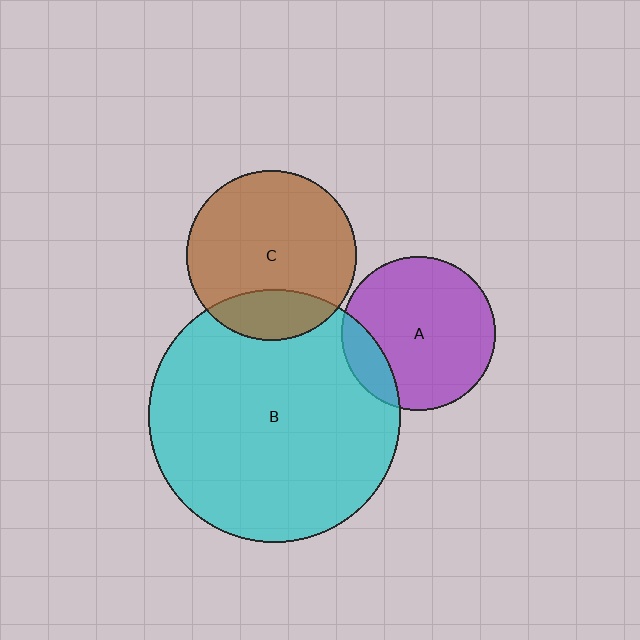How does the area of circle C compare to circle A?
Approximately 1.2 times.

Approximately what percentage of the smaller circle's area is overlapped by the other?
Approximately 20%.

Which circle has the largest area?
Circle B (cyan).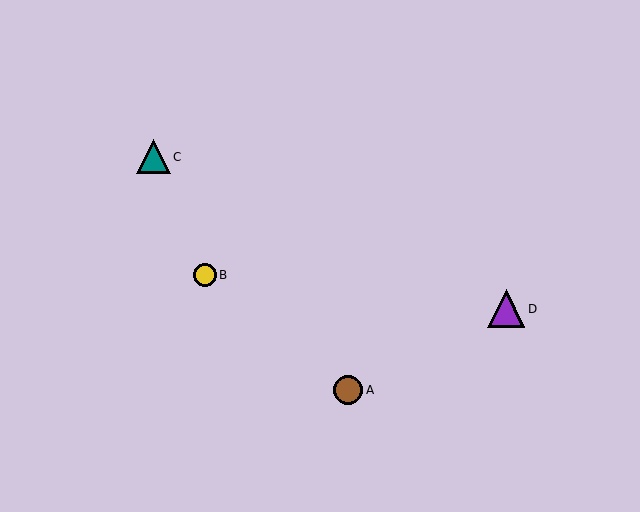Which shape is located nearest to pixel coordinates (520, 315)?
The purple triangle (labeled D) at (506, 309) is nearest to that location.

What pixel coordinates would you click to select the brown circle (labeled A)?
Click at (348, 390) to select the brown circle A.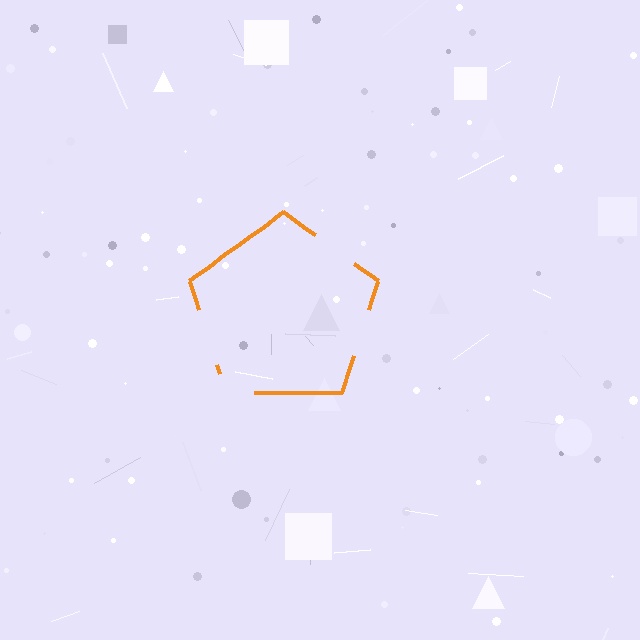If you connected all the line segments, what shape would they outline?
They would outline a pentagon.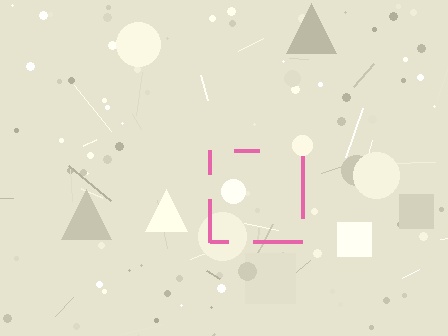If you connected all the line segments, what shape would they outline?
They would outline a square.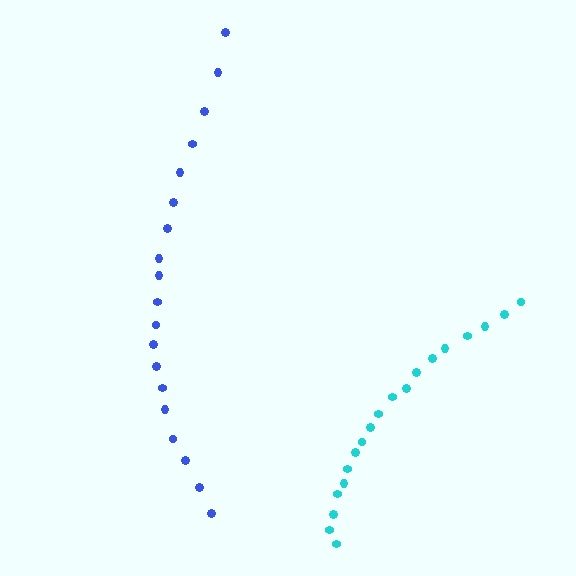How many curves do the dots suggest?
There are 2 distinct paths.